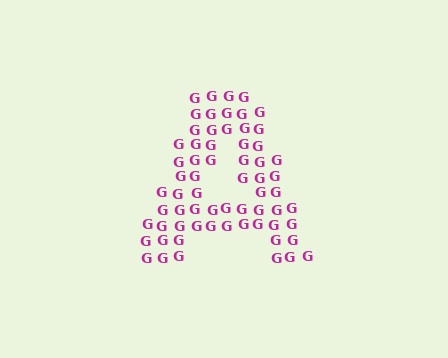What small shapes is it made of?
It is made of small letter G's.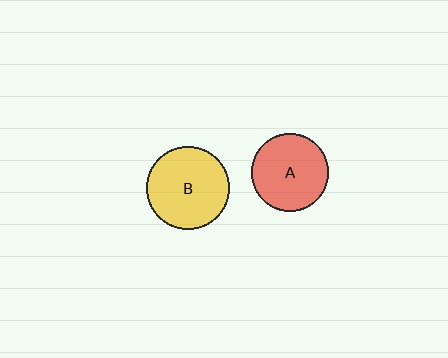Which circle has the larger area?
Circle B (yellow).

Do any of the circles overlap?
No, none of the circles overlap.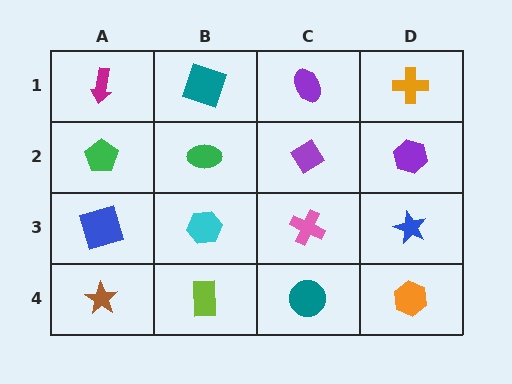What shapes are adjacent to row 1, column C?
A purple diamond (row 2, column C), a teal square (row 1, column B), an orange cross (row 1, column D).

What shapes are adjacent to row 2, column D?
An orange cross (row 1, column D), a blue star (row 3, column D), a purple diamond (row 2, column C).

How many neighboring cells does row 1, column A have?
2.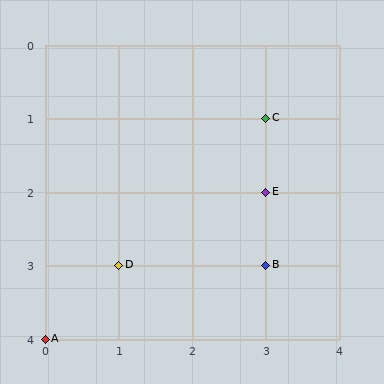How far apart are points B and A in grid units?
Points B and A are 3 columns and 1 row apart (about 3.2 grid units diagonally).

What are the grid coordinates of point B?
Point B is at grid coordinates (3, 3).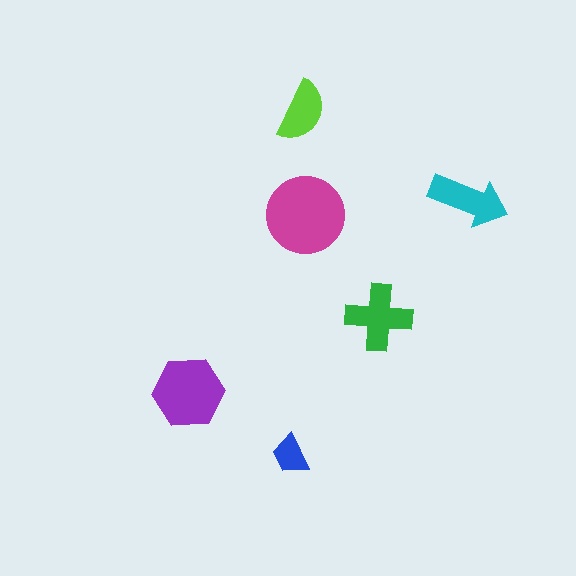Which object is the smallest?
The blue trapezoid.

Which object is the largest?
The magenta circle.